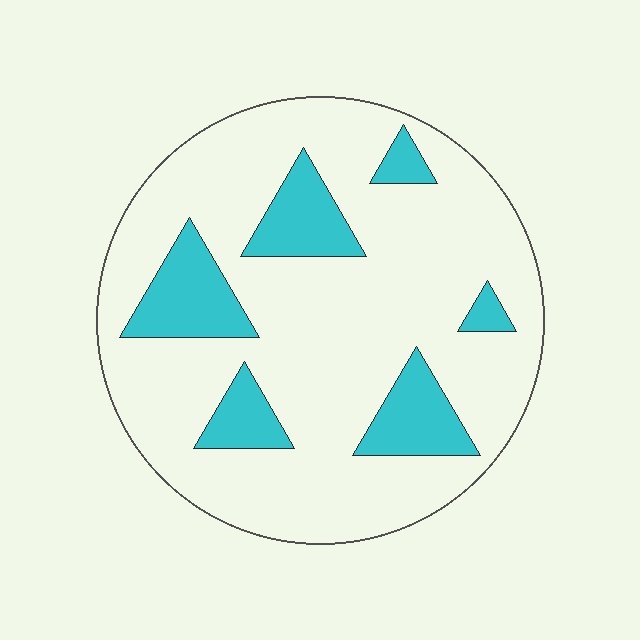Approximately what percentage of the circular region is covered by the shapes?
Approximately 20%.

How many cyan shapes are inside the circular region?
6.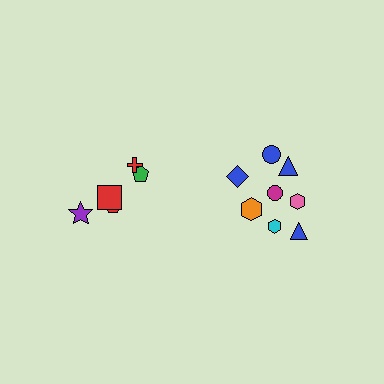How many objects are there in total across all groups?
There are 13 objects.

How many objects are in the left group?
There are 5 objects.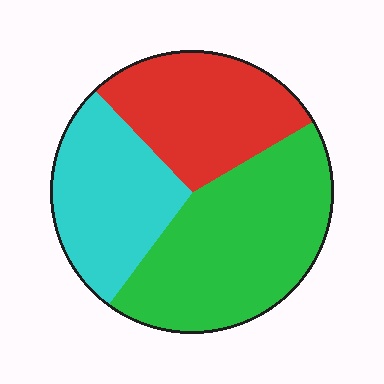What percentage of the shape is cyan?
Cyan covers about 30% of the shape.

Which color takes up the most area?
Green, at roughly 45%.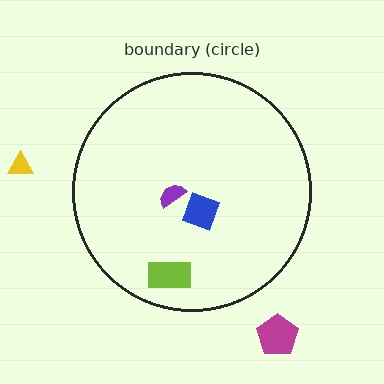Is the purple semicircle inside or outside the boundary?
Inside.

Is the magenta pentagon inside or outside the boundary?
Outside.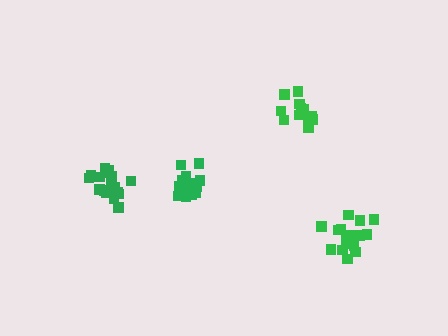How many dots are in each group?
Group 1: 17 dots, Group 2: 18 dots, Group 3: 19 dots, Group 4: 14 dots (68 total).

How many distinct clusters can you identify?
There are 4 distinct clusters.